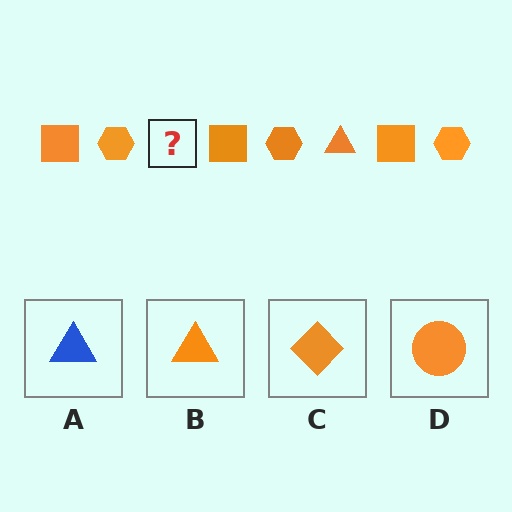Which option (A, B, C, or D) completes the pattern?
B.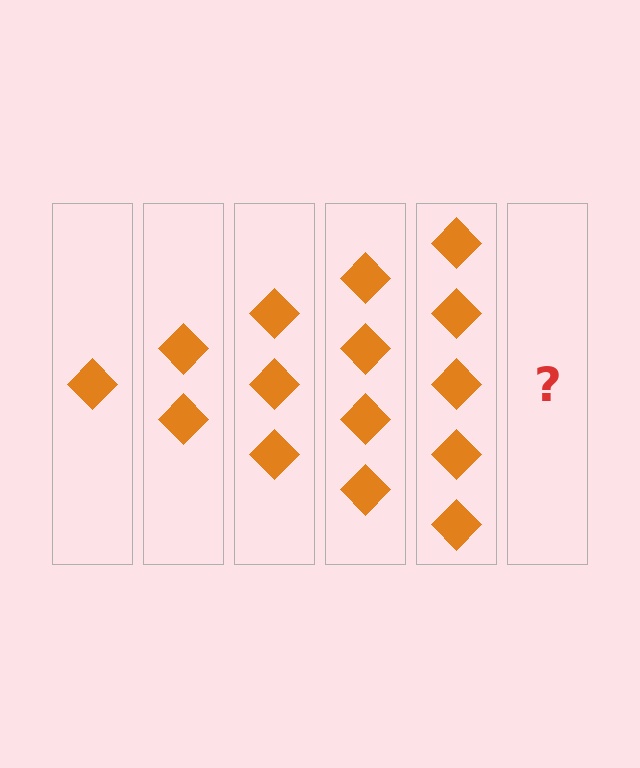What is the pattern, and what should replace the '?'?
The pattern is that each step adds one more diamond. The '?' should be 6 diamonds.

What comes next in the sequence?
The next element should be 6 diamonds.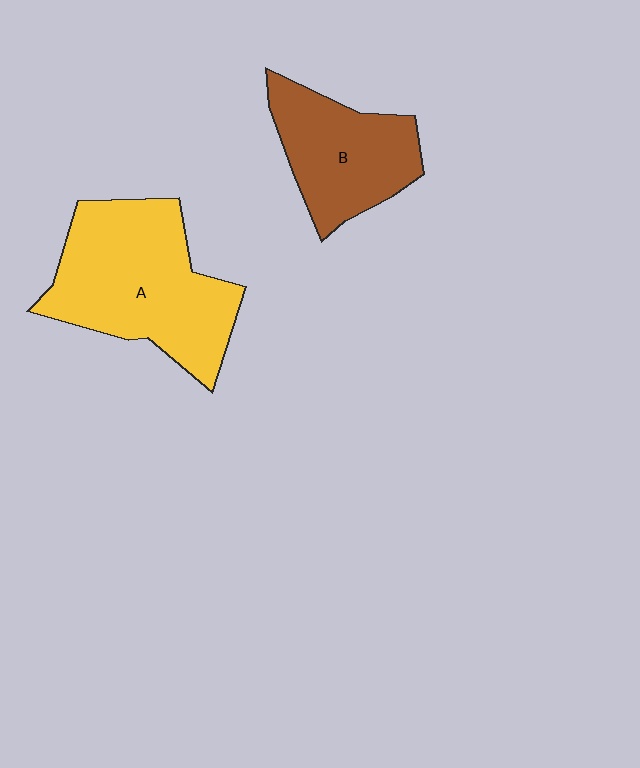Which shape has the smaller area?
Shape B (brown).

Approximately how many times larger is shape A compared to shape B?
Approximately 1.5 times.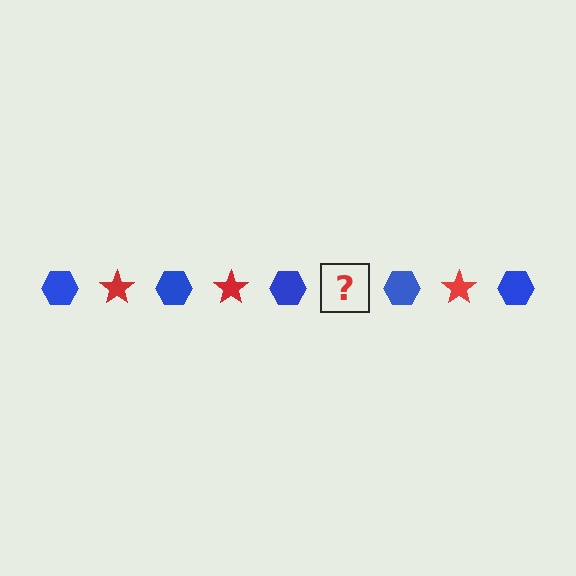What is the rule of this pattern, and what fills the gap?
The rule is that the pattern alternates between blue hexagon and red star. The gap should be filled with a red star.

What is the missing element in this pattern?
The missing element is a red star.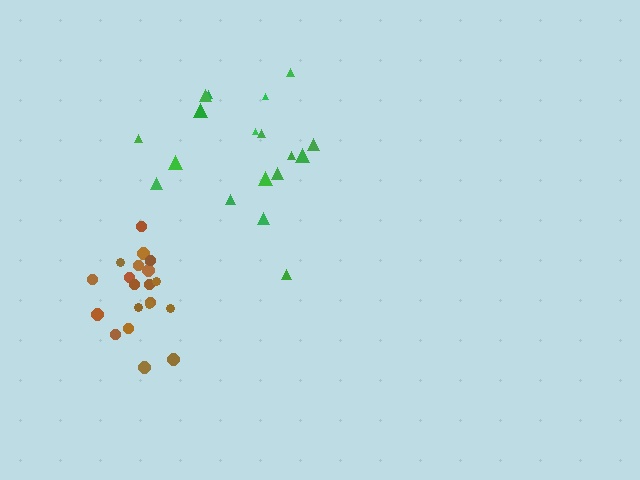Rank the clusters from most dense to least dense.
brown, green.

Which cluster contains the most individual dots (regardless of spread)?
Brown (21).